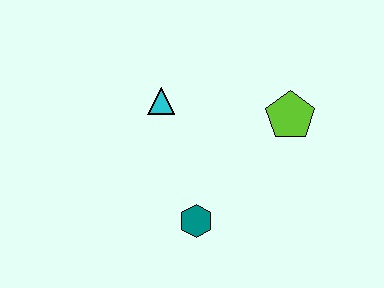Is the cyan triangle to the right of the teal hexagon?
No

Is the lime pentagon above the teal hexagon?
Yes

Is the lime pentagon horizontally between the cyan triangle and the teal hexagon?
No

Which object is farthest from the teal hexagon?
The lime pentagon is farthest from the teal hexagon.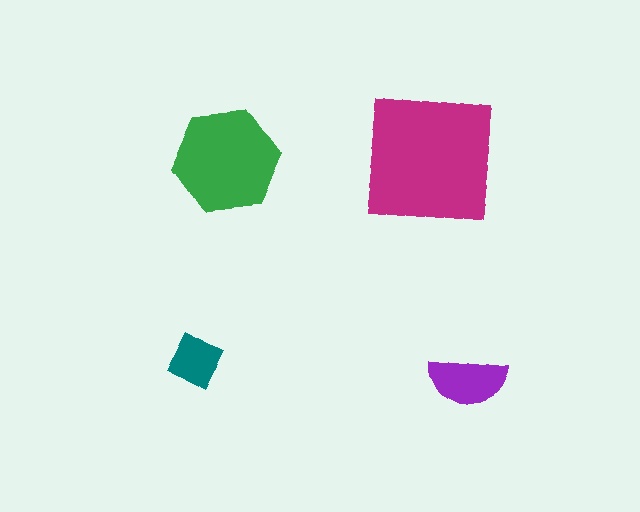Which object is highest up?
The green hexagon is topmost.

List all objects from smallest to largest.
The teal diamond, the purple semicircle, the green hexagon, the magenta square.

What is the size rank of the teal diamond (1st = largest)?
4th.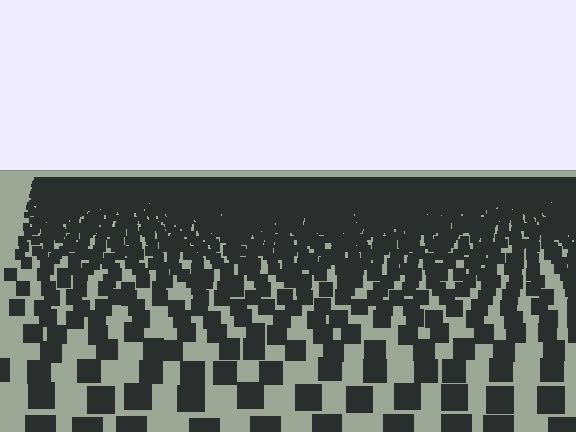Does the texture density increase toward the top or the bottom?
Density increases toward the top.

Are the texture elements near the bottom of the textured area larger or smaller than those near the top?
Larger. Near the bottom, elements are closer to the viewer and appear at a bigger on-screen size.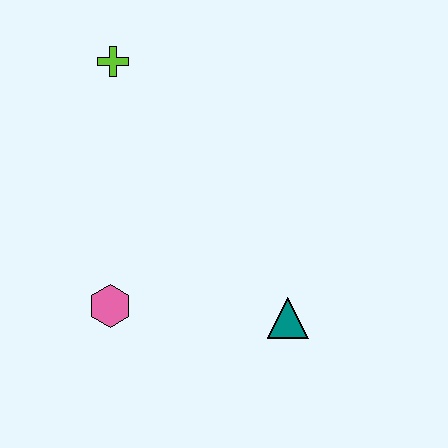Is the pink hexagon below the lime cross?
Yes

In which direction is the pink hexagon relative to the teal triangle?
The pink hexagon is to the left of the teal triangle.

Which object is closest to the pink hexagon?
The teal triangle is closest to the pink hexagon.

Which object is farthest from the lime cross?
The teal triangle is farthest from the lime cross.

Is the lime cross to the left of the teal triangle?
Yes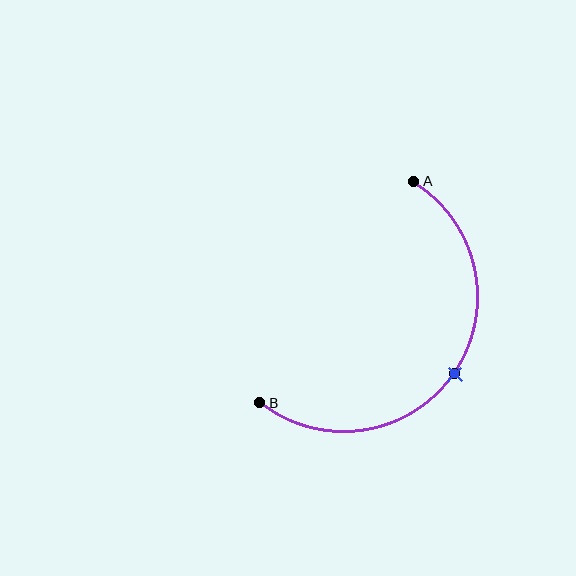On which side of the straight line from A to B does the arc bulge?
The arc bulges below and to the right of the straight line connecting A and B.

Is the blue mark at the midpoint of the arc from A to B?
Yes. The blue mark lies on the arc at equal arc-length from both A and B — it is the arc midpoint.